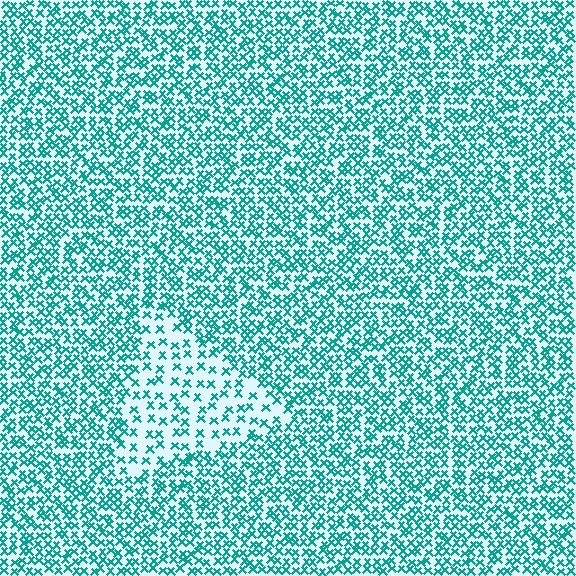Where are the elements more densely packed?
The elements are more densely packed outside the triangle boundary.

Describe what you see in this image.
The image contains small teal elements arranged at two different densities. A triangle-shaped region is visible where the elements are less densely packed than the surrounding area.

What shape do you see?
I see a triangle.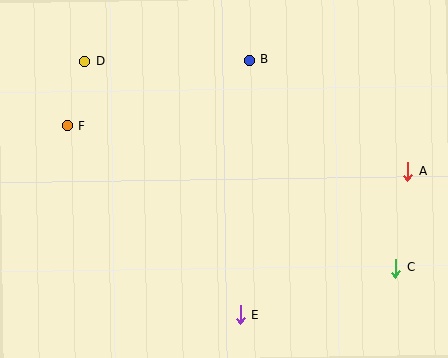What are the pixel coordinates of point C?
Point C is at (396, 268).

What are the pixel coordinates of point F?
Point F is at (67, 126).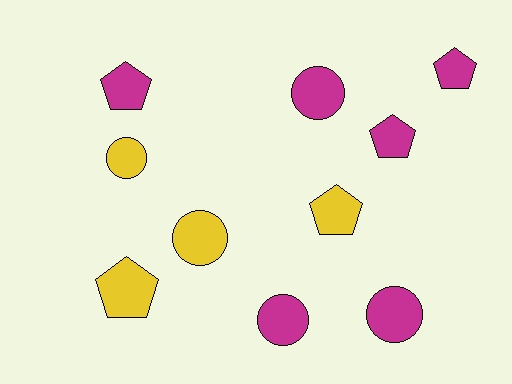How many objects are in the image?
There are 10 objects.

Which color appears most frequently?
Magenta, with 6 objects.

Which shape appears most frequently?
Circle, with 5 objects.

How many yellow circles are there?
There are 2 yellow circles.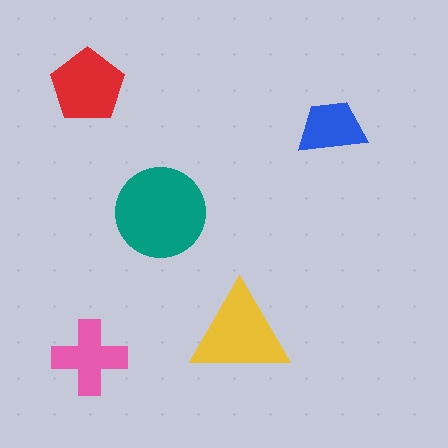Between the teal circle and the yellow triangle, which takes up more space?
The teal circle.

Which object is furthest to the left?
The red pentagon is leftmost.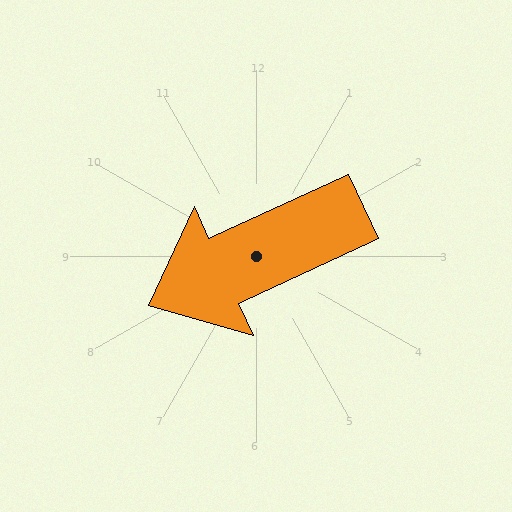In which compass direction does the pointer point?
Southwest.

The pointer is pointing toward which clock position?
Roughly 8 o'clock.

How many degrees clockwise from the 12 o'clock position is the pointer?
Approximately 245 degrees.